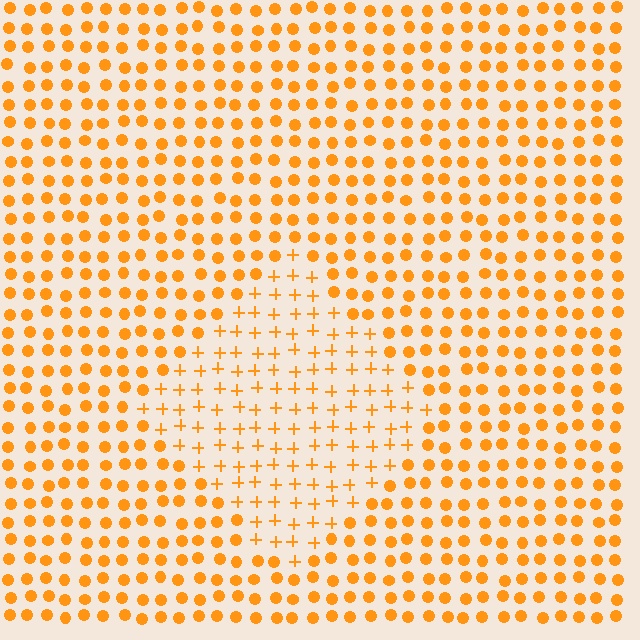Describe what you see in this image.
The image is filled with small orange elements arranged in a uniform grid. A diamond-shaped region contains plus signs, while the surrounding area contains circles. The boundary is defined purely by the change in element shape.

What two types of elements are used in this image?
The image uses plus signs inside the diamond region and circles outside it.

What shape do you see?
I see a diamond.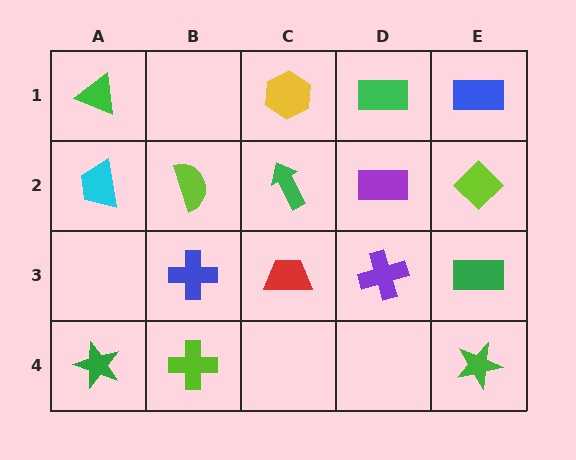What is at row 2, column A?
A cyan trapezoid.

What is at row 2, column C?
A green arrow.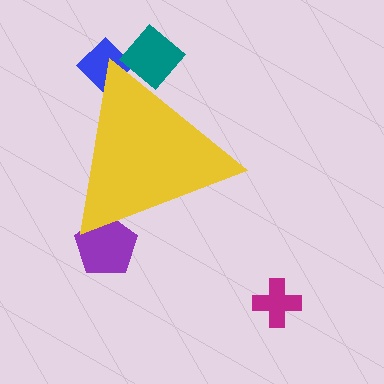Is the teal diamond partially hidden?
Yes, the teal diamond is partially hidden behind the yellow triangle.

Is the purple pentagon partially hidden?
Yes, the purple pentagon is partially hidden behind the yellow triangle.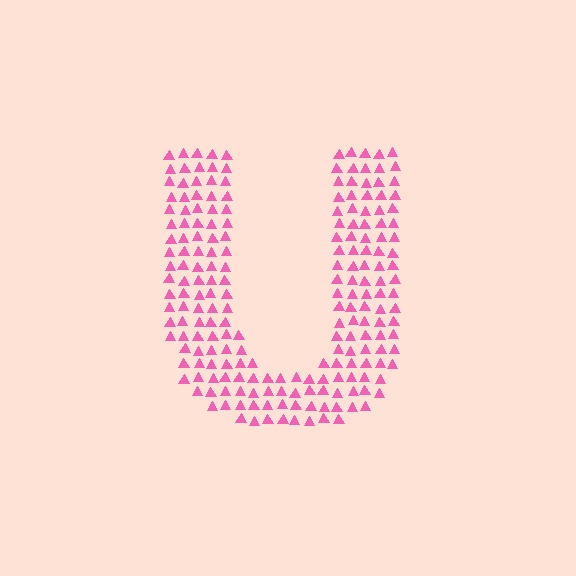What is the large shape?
The large shape is the letter U.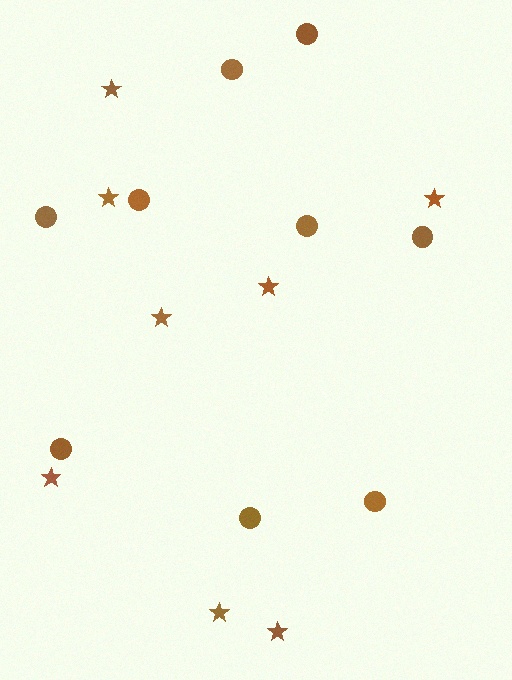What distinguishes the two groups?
There are 2 groups: one group of stars (8) and one group of circles (9).